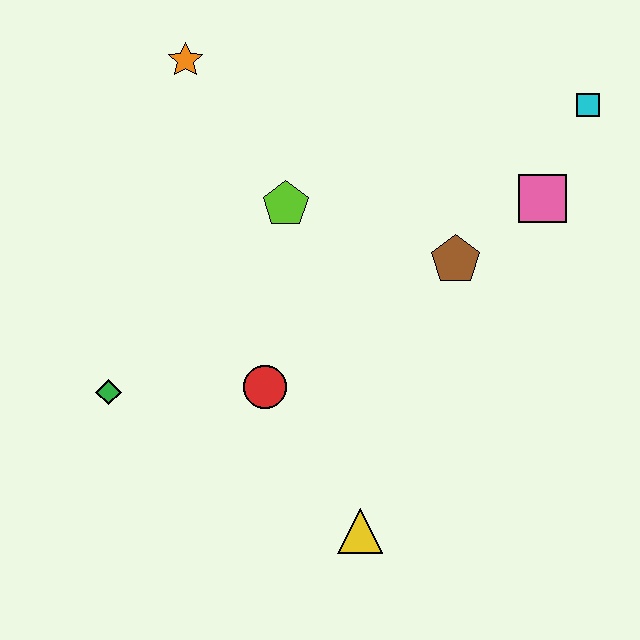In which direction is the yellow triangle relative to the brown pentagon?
The yellow triangle is below the brown pentagon.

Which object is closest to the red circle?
The green diamond is closest to the red circle.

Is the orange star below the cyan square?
No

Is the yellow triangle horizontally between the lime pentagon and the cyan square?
Yes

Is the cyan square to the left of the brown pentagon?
No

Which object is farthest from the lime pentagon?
The yellow triangle is farthest from the lime pentagon.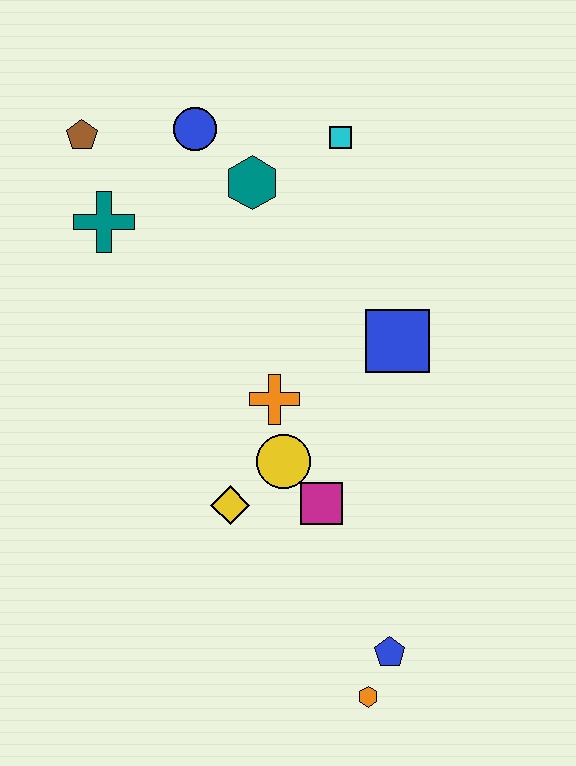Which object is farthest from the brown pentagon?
The orange hexagon is farthest from the brown pentagon.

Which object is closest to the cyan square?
The teal hexagon is closest to the cyan square.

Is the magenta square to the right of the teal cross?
Yes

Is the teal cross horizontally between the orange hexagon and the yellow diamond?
No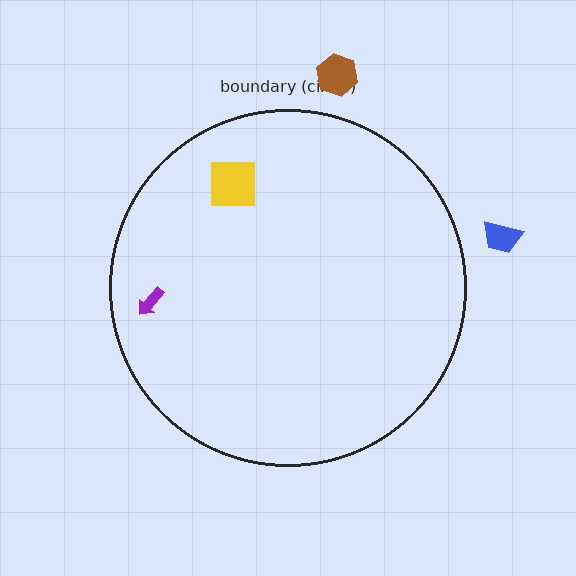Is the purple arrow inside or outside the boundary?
Inside.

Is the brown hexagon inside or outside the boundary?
Outside.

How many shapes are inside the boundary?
2 inside, 2 outside.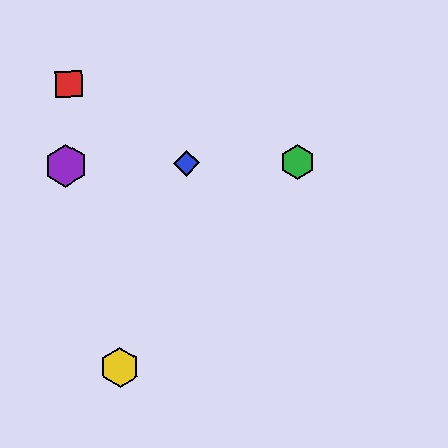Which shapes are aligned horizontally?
The blue diamond, the green hexagon, the purple hexagon are aligned horizontally.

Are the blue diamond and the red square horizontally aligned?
No, the blue diamond is at y≈164 and the red square is at y≈84.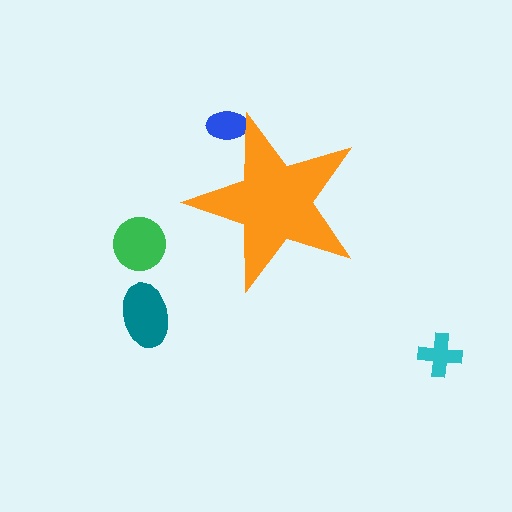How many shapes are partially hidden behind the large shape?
1 shape is partially hidden.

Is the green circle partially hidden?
No, the green circle is fully visible.